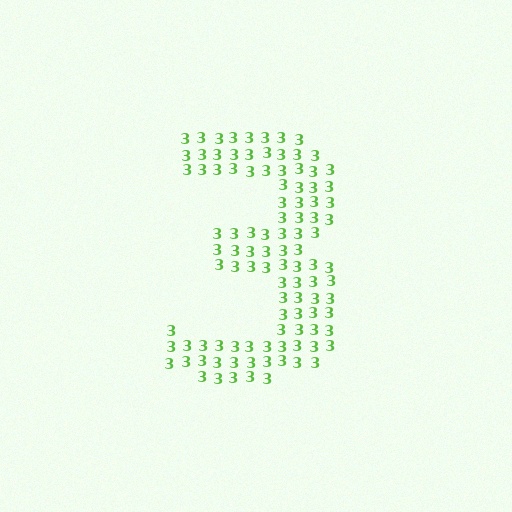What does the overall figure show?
The overall figure shows the digit 3.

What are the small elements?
The small elements are digit 3's.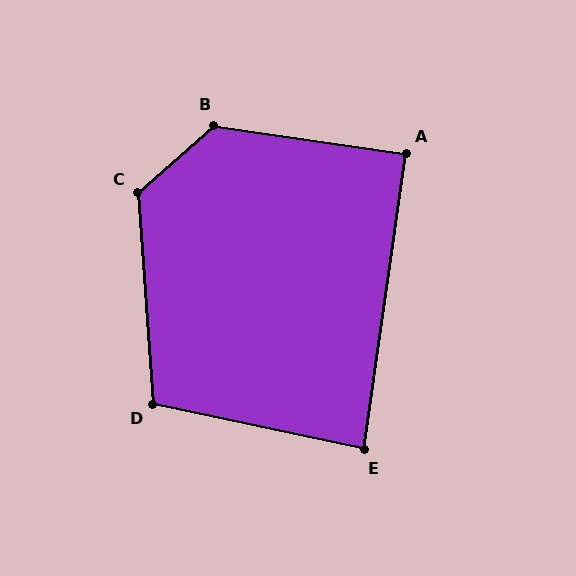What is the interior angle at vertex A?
Approximately 90 degrees (approximately right).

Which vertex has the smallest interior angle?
E, at approximately 86 degrees.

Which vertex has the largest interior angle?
B, at approximately 131 degrees.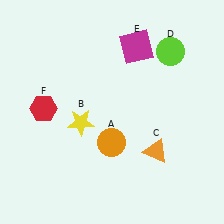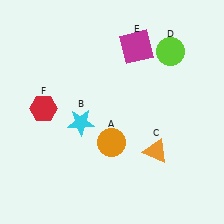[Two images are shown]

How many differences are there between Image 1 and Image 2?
There is 1 difference between the two images.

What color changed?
The star (B) changed from yellow in Image 1 to cyan in Image 2.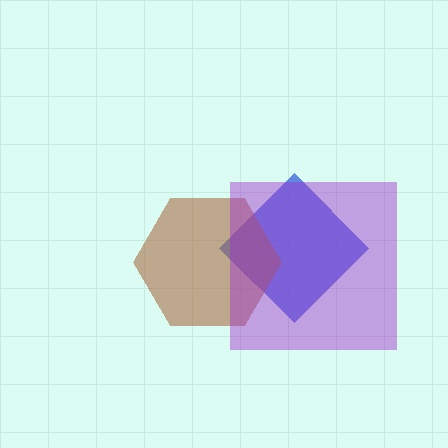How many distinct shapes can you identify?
There are 3 distinct shapes: a blue diamond, a brown hexagon, a purple square.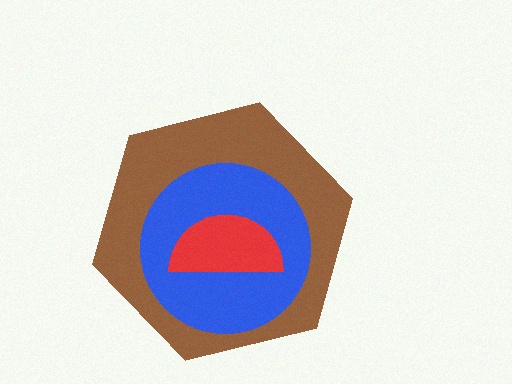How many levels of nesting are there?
3.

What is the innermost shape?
The red semicircle.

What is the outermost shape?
The brown hexagon.